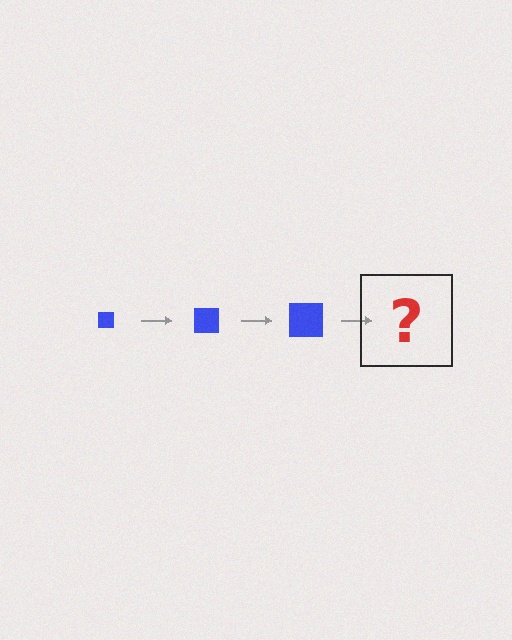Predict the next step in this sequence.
The next step is a blue square, larger than the previous one.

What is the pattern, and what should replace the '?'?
The pattern is that the square gets progressively larger each step. The '?' should be a blue square, larger than the previous one.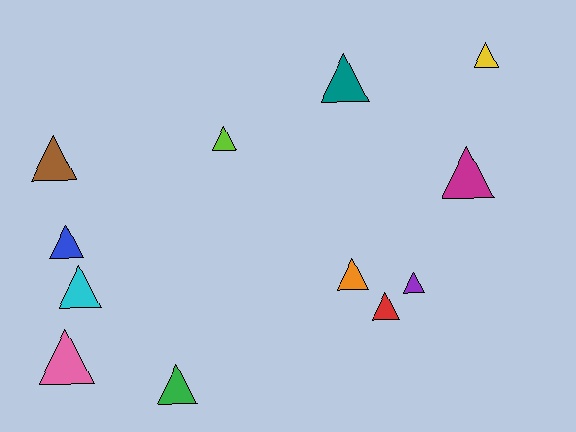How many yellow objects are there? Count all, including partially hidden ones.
There is 1 yellow object.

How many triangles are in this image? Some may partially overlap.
There are 12 triangles.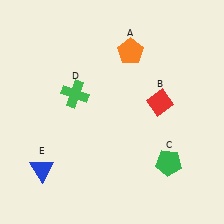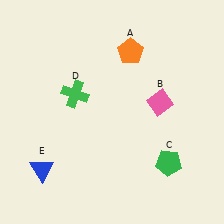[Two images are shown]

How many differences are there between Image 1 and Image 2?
There is 1 difference between the two images.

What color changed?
The diamond (B) changed from red in Image 1 to pink in Image 2.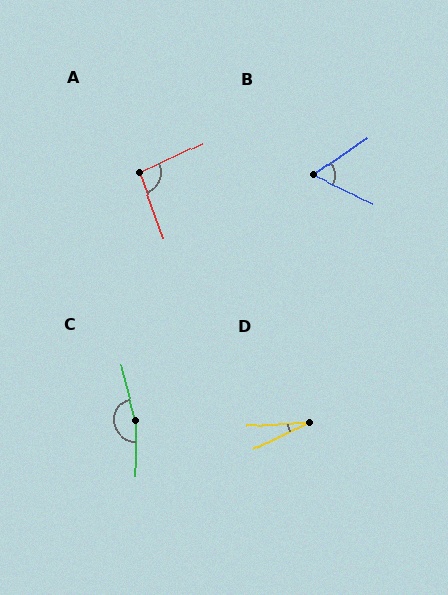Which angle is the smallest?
D, at approximately 22 degrees.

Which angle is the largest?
C, at approximately 165 degrees.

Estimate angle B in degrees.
Approximately 60 degrees.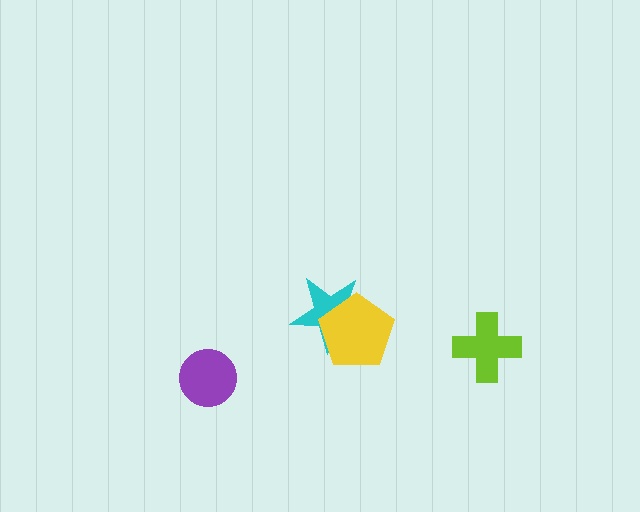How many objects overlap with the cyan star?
1 object overlaps with the cyan star.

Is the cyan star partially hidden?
Yes, it is partially covered by another shape.